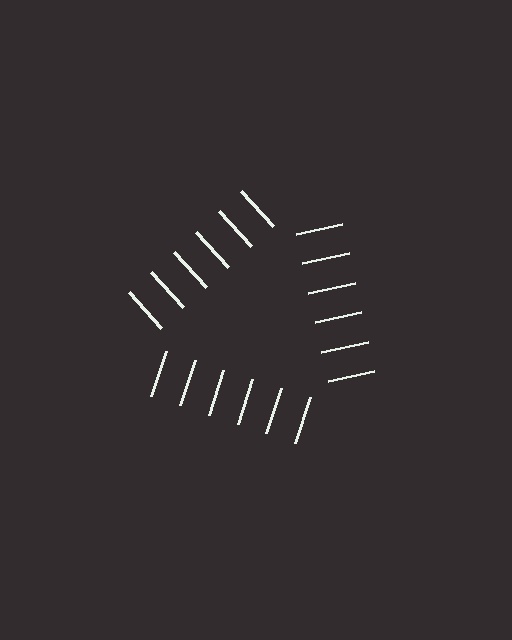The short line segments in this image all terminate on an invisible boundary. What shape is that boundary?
An illusory triangle — the line segments terminate on its edges but no continuous stroke is drawn.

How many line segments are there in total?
18 — 6 along each of the 3 edges.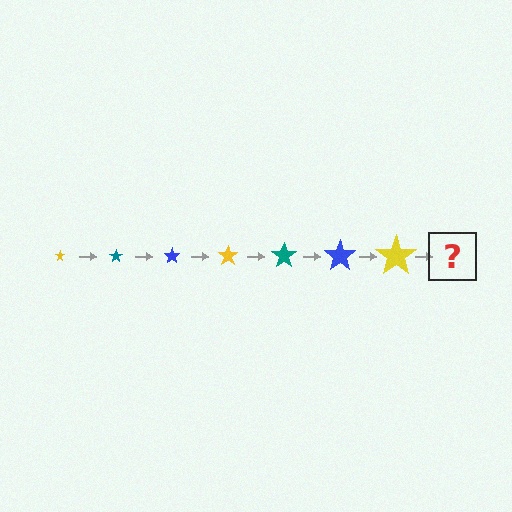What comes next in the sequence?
The next element should be a teal star, larger than the previous one.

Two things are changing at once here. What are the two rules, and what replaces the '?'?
The two rules are that the star grows larger each step and the color cycles through yellow, teal, and blue. The '?' should be a teal star, larger than the previous one.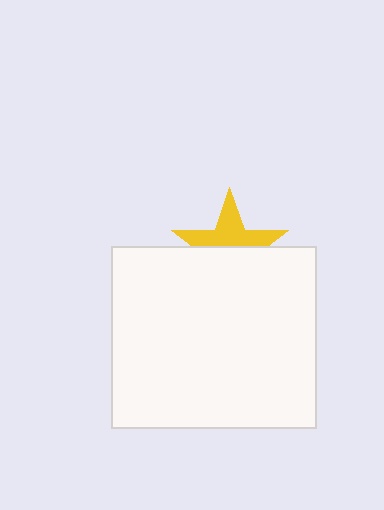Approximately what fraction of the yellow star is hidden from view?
Roughly 52% of the yellow star is hidden behind the white rectangle.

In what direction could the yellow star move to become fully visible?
The yellow star could move up. That would shift it out from behind the white rectangle entirely.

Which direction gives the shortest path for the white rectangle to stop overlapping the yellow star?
Moving down gives the shortest separation.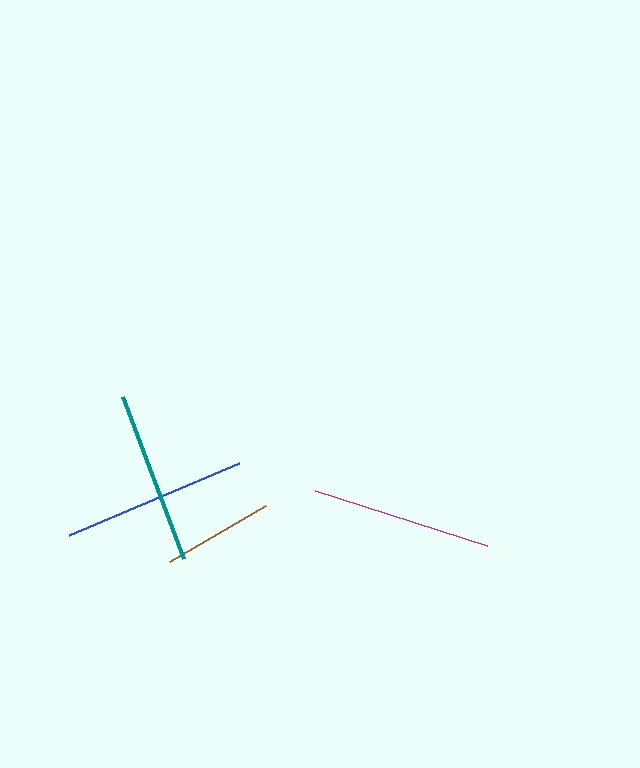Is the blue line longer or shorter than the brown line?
The blue line is longer than the brown line.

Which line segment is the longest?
The blue line is the longest at approximately 184 pixels.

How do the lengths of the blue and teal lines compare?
The blue and teal lines are approximately the same length.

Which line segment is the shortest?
The brown line is the shortest at approximately 111 pixels.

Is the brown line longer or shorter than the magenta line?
The magenta line is longer than the brown line.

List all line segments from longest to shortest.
From longest to shortest: blue, magenta, teal, brown.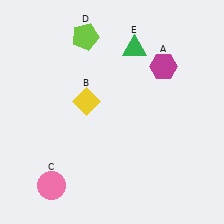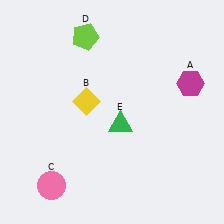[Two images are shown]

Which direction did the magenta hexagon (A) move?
The magenta hexagon (A) moved right.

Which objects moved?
The objects that moved are: the magenta hexagon (A), the green triangle (E).